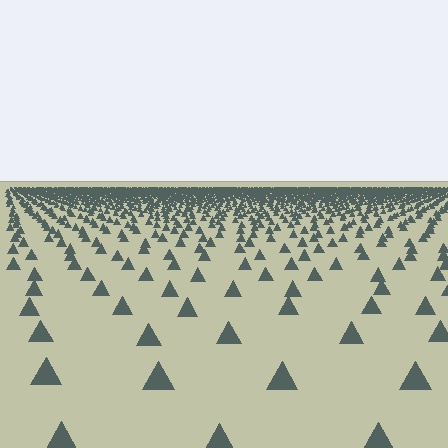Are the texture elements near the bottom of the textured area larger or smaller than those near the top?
Larger. Near the bottom, elements are closer to the viewer and appear at a bigger on-screen size.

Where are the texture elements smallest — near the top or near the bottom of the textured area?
Near the top.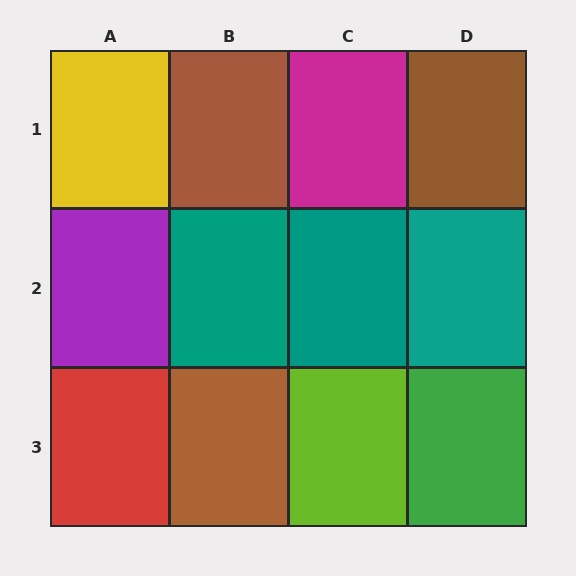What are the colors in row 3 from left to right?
Red, brown, lime, green.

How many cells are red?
1 cell is red.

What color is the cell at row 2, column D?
Teal.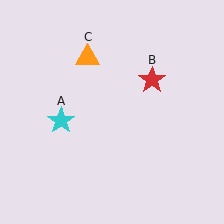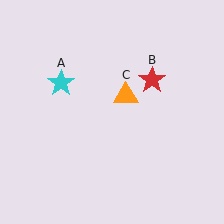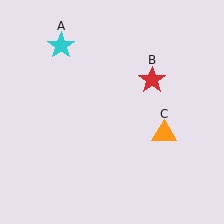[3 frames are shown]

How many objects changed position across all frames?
2 objects changed position: cyan star (object A), orange triangle (object C).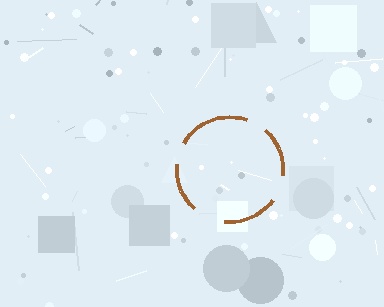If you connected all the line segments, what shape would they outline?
They would outline a circle.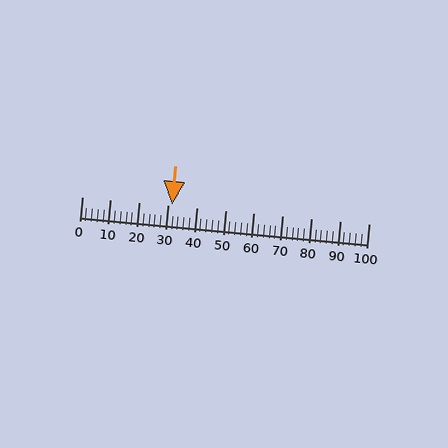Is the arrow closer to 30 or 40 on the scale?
The arrow is closer to 30.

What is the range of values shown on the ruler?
The ruler shows values from 0 to 100.